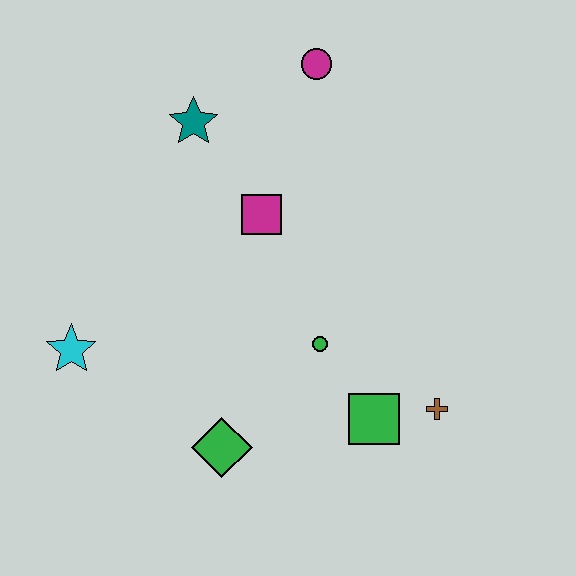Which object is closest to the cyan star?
The green diamond is closest to the cyan star.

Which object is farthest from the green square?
The magenta circle is farthest from the green square.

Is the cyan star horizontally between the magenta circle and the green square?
No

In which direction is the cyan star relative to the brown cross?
The cyan star is to the left of the brown cross.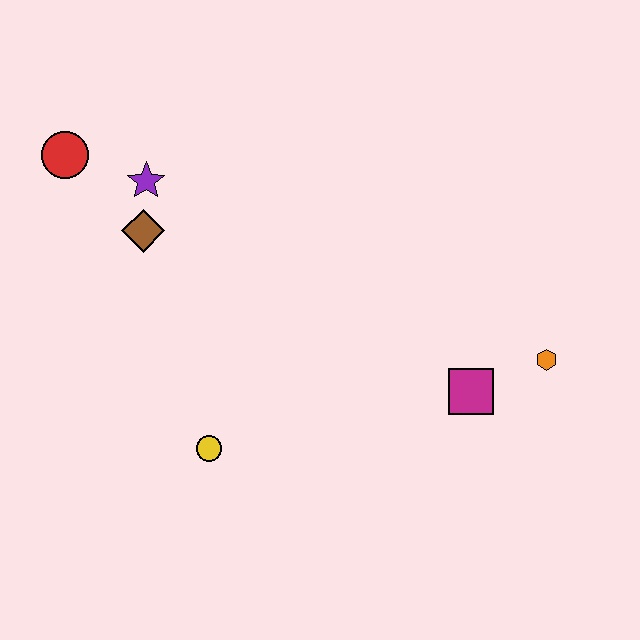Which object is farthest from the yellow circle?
The orange hexagon is farthest from the yellow circle.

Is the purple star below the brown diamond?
No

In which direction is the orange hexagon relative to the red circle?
The orange hexagon is to the right of the red circle.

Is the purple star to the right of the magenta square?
No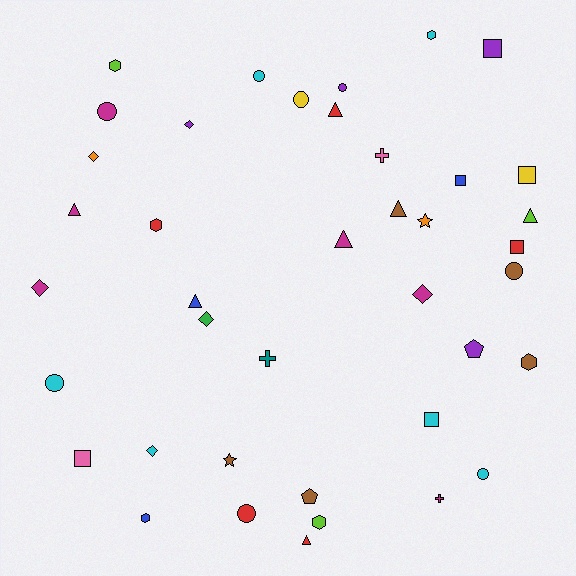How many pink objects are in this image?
There are 2 pink objects.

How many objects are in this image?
There are 40 objects.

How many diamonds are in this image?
There are 6 diamonds.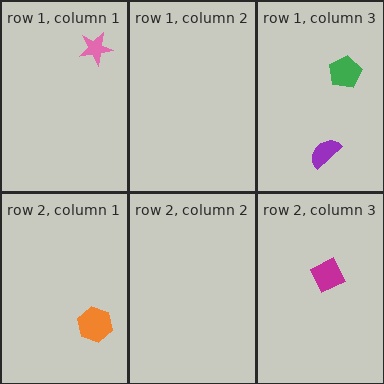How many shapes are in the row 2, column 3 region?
1.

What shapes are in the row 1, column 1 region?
The pink star.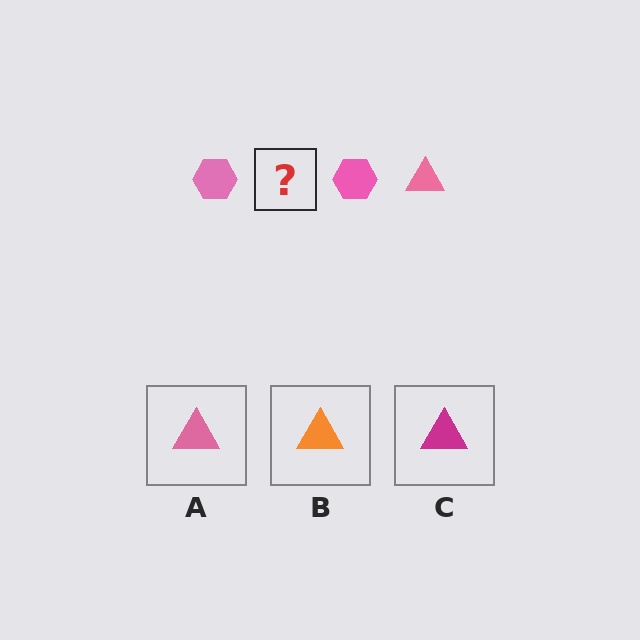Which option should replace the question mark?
Option A.